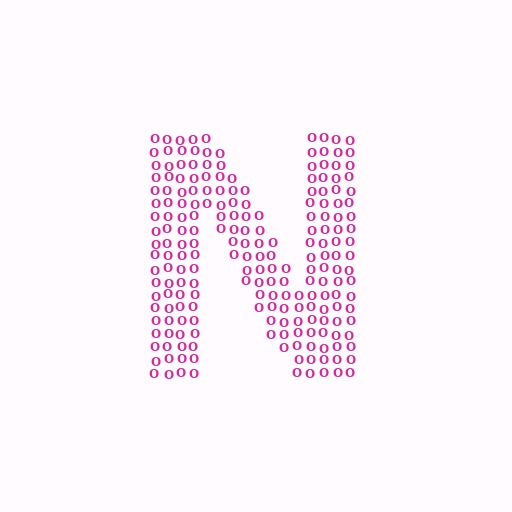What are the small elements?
The small elements are letter O's.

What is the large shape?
The large shape is the letter N.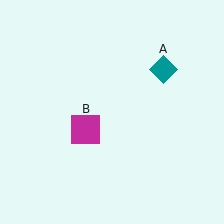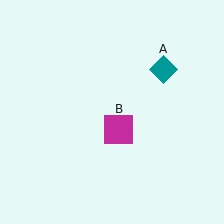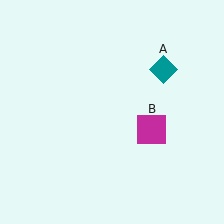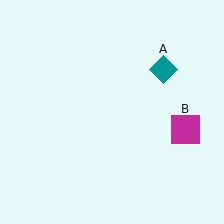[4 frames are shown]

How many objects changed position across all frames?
1 object changed position: magenta square (object B).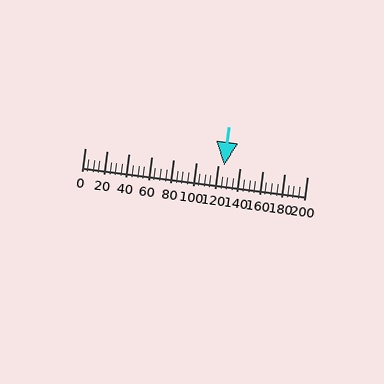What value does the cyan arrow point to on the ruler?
The cyan arrow points to approximately 125.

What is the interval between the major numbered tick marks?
The major tick marks are spaced 20 units apart.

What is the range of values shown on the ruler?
The ruler shows values from 0 to 200.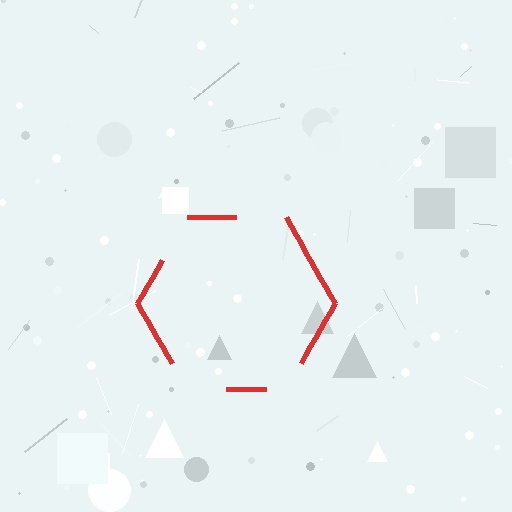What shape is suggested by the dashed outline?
The dashed outline suggests a hexagon.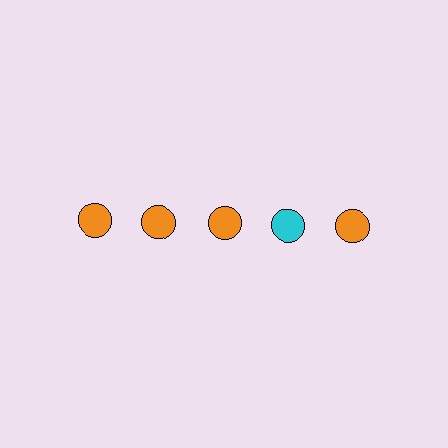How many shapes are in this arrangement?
There are 5 shapes arranged in a grid pattern.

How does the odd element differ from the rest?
It has a different color: cyan instead of orange.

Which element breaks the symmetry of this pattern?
The cyan circle in the top row, second from right column breaks the symmetry. All other shapes are orange circles.